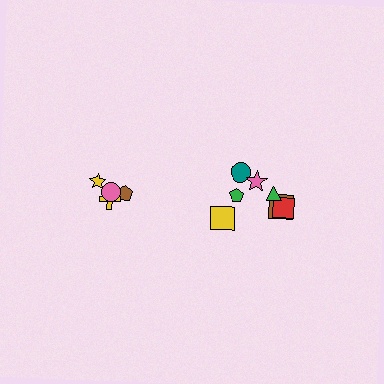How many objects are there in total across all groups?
There are 11 objects.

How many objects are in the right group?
There are 7 objects.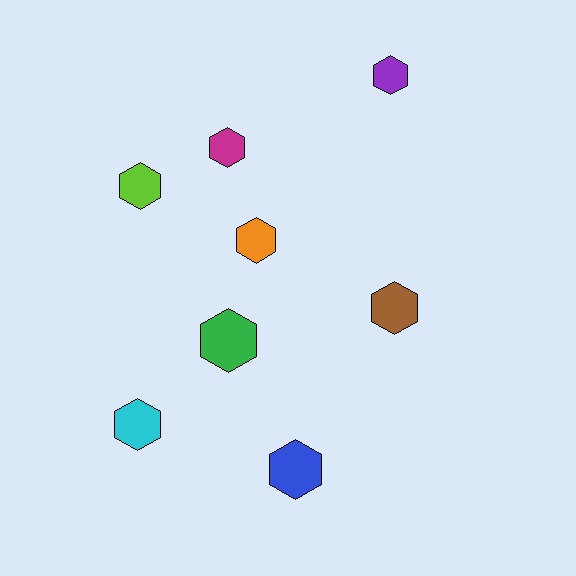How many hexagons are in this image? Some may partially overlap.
There are 8 hexagons.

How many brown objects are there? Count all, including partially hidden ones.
There is 1 brown object.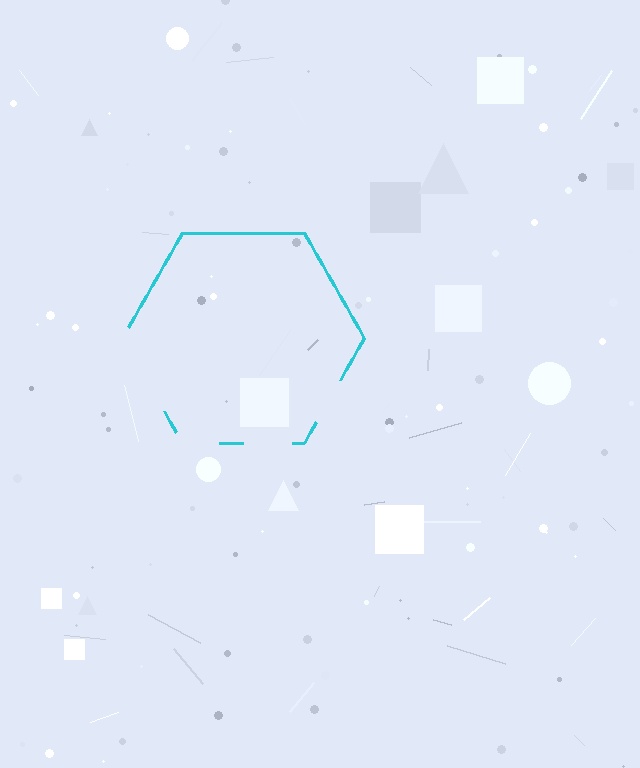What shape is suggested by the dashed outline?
The dashed outline suggests a hexagon.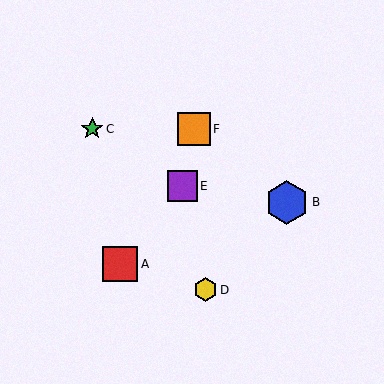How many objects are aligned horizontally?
2 objects (C, F) are aligned horizontally.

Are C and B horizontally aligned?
No, C is at y≈129 and B is at y≈202.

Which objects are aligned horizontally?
Objects C, F are aligned horizontally.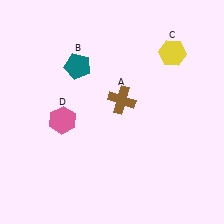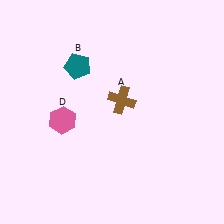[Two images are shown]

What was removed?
The yellow hexagon (C) was removed in Image 2.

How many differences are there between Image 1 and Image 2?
There is 1 difference between the two images.